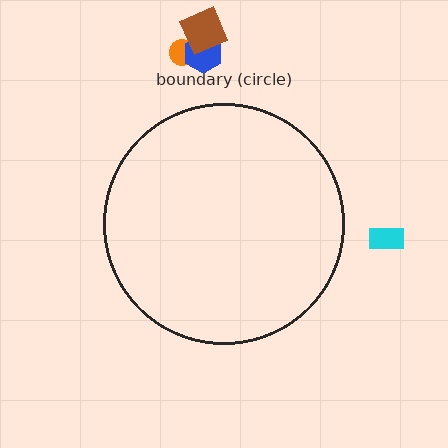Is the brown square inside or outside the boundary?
Outside.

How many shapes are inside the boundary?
0 inside, 4 outside.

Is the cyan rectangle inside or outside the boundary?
Outside.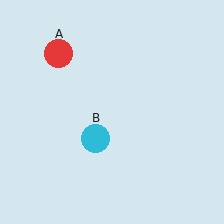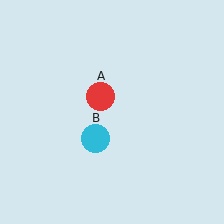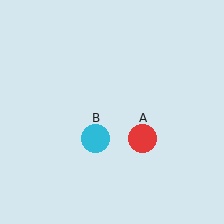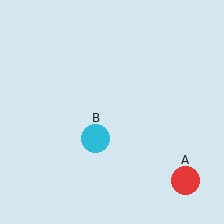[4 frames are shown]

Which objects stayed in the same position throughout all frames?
Cyan circle (object B) remained stationary.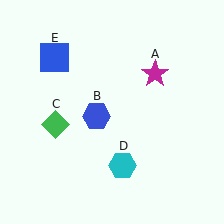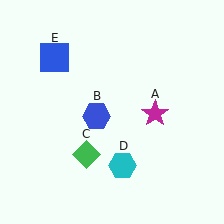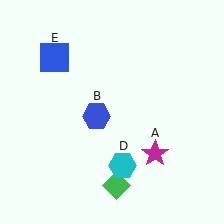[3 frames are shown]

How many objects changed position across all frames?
2 objects changed position: magenta star (object A), green diamond (object C).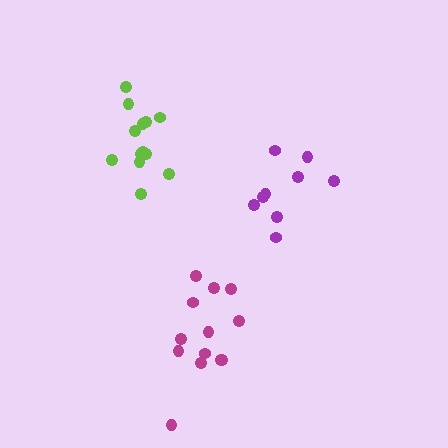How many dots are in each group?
Group 1: 13 dots, Group 2: 9 dots, Group 3: 13 dots (35 total).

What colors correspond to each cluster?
The clusters are colored: lime, purple, magenta.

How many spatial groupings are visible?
There are 3 spatial groupings.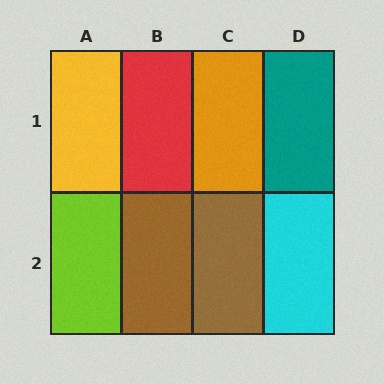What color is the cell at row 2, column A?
Lime.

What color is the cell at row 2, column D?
Cyan.